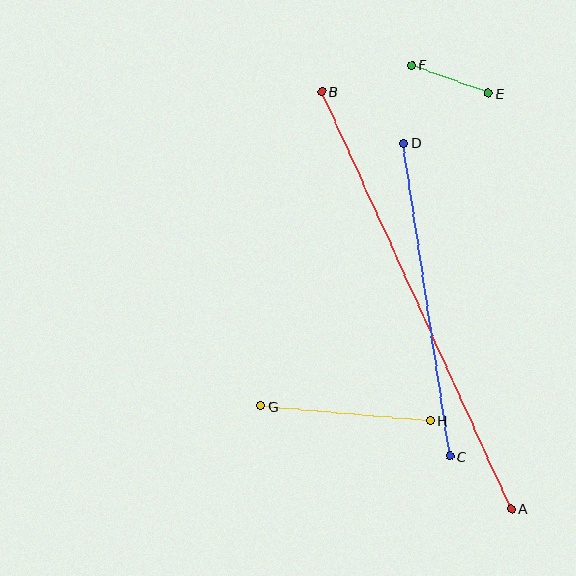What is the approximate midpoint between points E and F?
The midpoint is at approximately (450, 79) pixels.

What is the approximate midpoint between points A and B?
The midpoint is at approximately (416, 300) pixels.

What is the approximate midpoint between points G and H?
The midpoint is at approximately (345, 413) pixels.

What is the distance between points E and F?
The distance is approximately 82 pixels.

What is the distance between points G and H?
The distance is approximately 170 pixels.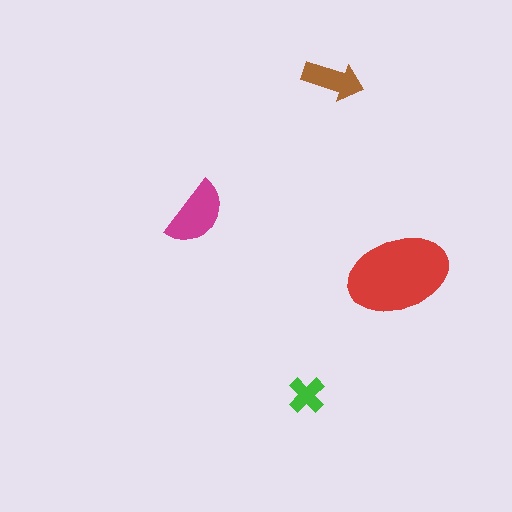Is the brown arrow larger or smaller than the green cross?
Larger.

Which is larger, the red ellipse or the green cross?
The red ellipse.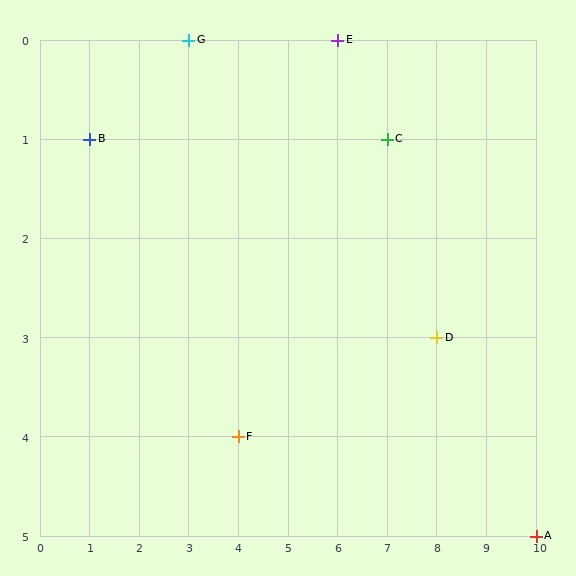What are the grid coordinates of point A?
Point A is at grid coordinates (10, 5).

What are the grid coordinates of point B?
Point B is at grid coordinates (1, 1).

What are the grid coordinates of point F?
Point F is at grid coordinates (4, 4).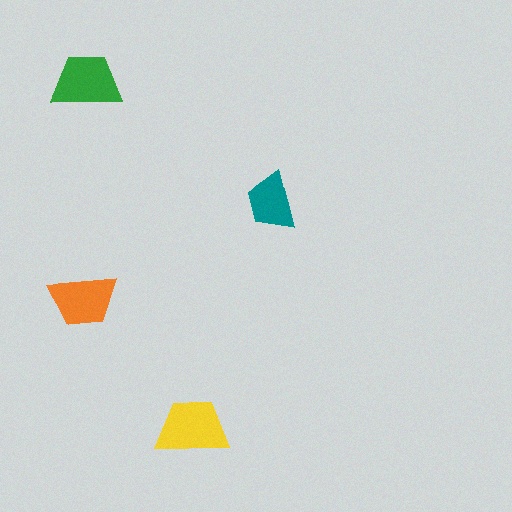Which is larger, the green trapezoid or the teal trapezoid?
The green one.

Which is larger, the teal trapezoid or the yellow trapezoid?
The yellow one.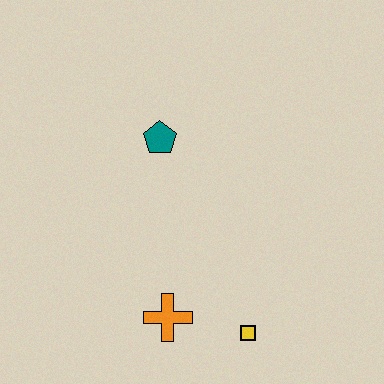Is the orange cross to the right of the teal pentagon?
Yes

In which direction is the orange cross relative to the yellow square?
The orange cross is to the left of the yellow square.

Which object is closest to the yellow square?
The orange cross is closest to the yellow square.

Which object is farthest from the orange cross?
The teal pentagon is farthest from the orange cross.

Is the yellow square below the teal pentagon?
Yes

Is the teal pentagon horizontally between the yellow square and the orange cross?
No